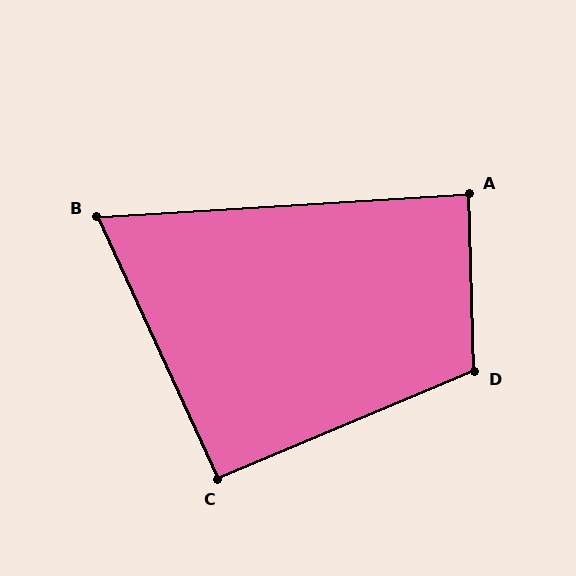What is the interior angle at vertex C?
Approximately 92 degrees (approximately right).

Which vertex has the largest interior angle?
D, at approximately 111 degrees.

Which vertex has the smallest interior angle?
B, at approximately 69 degrees.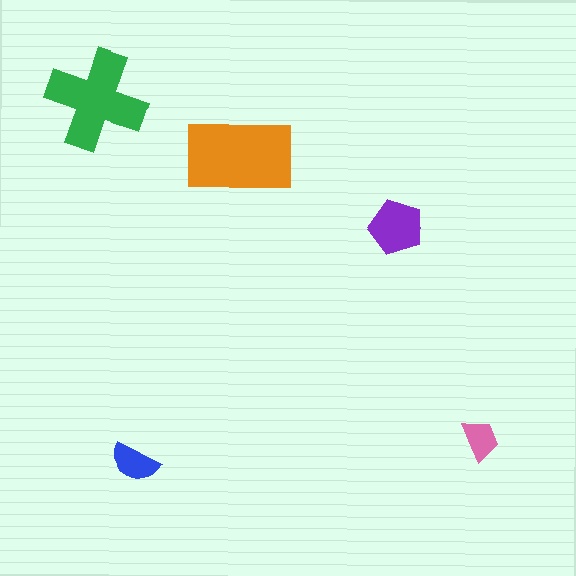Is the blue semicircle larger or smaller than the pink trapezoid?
Larger.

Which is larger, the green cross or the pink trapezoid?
The green cross.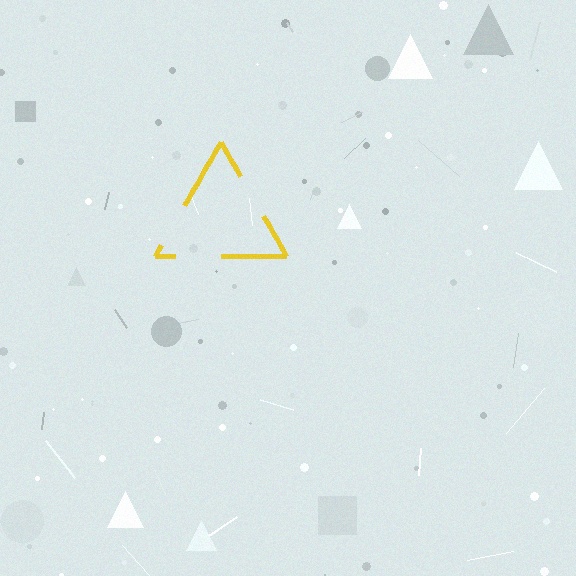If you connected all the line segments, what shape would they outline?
They would outline a triangle.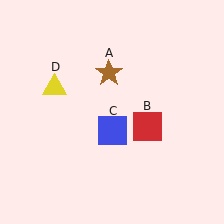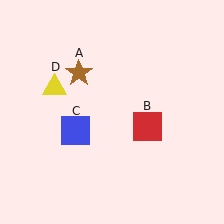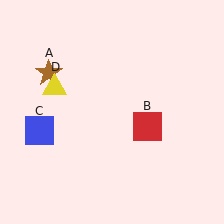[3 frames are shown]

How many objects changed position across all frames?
2 objects changed position: brown star (object A), blue square (object C).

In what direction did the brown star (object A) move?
The brown star (object A) moved left.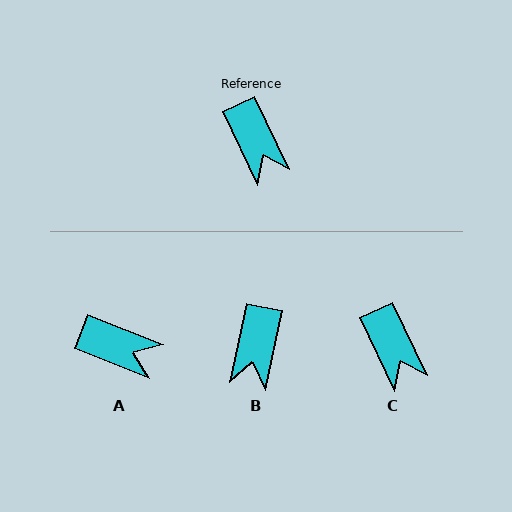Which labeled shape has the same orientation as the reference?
C.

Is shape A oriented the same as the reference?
No, it is off by about 42 degrees.